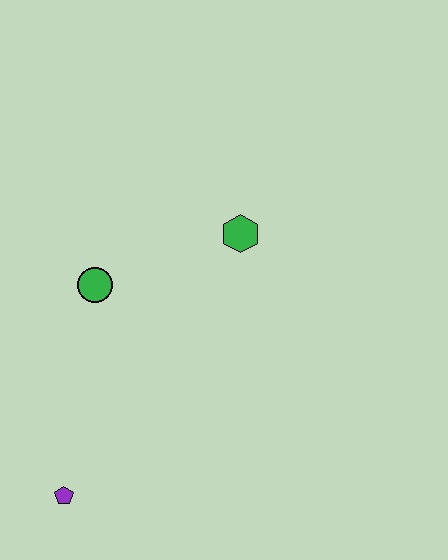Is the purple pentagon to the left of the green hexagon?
Yes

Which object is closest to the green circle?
The green hexagon is closest to the green circle.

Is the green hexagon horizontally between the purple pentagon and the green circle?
No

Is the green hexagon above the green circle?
Yes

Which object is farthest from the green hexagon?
The purple pentagon is farthest from the green hexagon.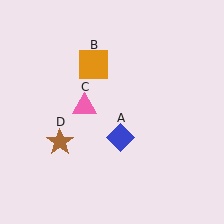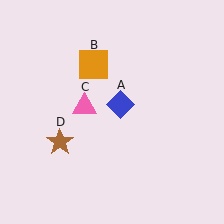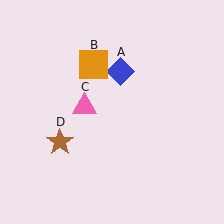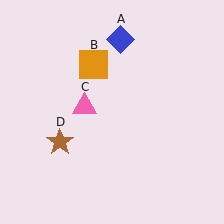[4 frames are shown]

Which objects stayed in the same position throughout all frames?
Orange square (object B) and pink triangle (object C) and brown star (object D) remained stationary.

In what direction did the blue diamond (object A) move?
The blue diamond (object A) moved up.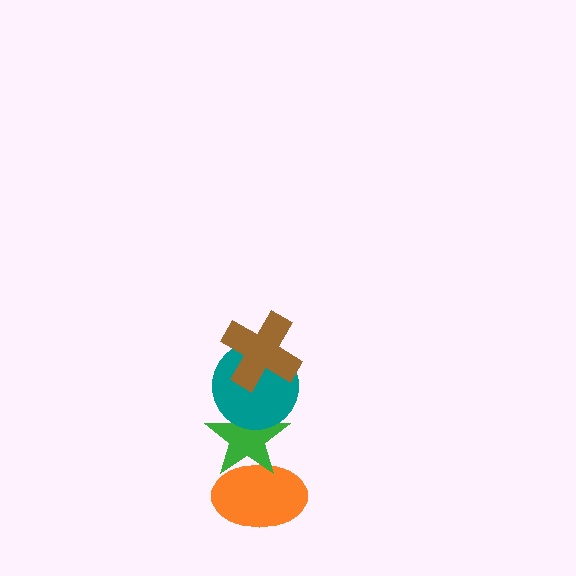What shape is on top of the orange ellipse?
The green star is on top of the orange ellipse.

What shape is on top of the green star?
The teal circle is on top of the green star.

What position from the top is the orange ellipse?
The orange ellipse is 4th from the top.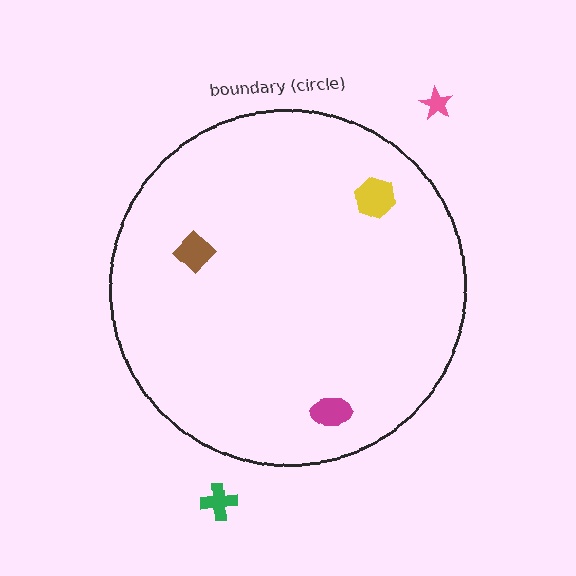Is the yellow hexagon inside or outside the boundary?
Inside.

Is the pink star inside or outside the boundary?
Outside.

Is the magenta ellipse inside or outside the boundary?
Inside.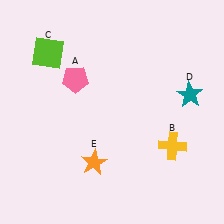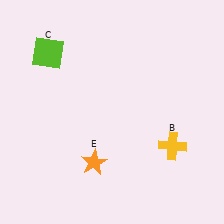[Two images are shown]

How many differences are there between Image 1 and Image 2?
There are 2 differences between the two images.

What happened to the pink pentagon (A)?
The pink pentagon (A) was removed in Image 2. It was in the top-left area of Image 1.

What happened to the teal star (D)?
The teal star (D) was removed in Image 2. It was in the top-right area of Image 1.